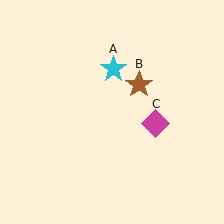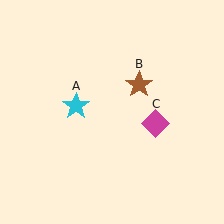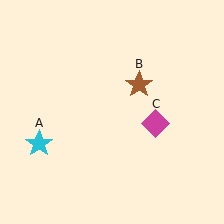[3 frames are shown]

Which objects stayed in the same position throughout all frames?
Brown star (object B) and magenta diamond (object C) remained stationary.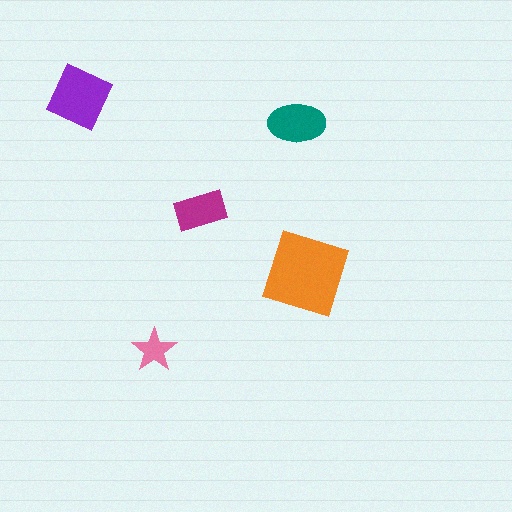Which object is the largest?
The orange diamond.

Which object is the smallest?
The pink star.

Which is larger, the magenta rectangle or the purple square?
The purple square.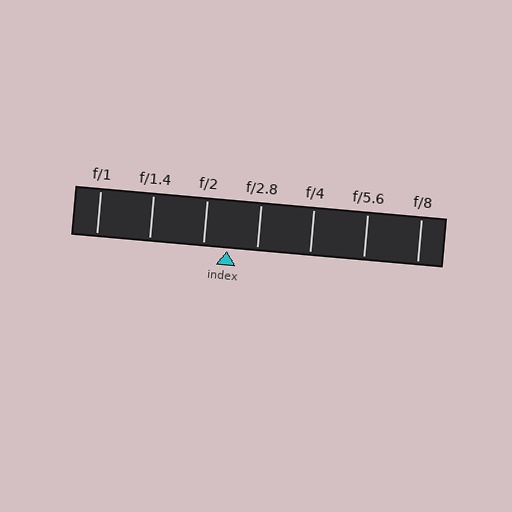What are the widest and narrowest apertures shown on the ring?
The widest aperture shown is f/1 and the narrowest is f/8.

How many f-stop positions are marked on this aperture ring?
There are 7 f-stop positions marked.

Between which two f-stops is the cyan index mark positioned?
The index mark is between f/2 and f/2.8.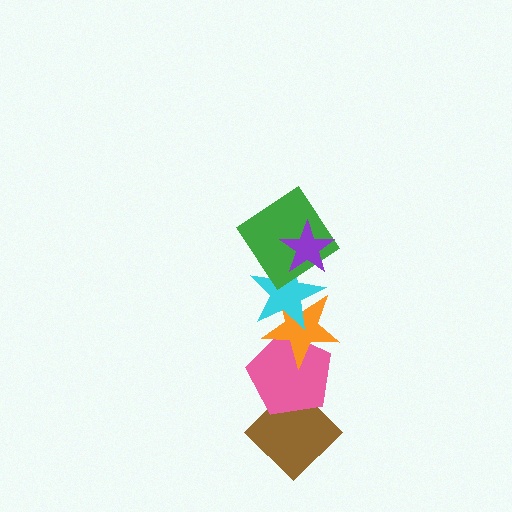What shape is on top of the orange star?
The cyan star is on top of the orange star.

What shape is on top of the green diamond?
The purple star is on top of the green diamond.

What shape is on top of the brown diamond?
The pink pentagon is on top of the brown diamond.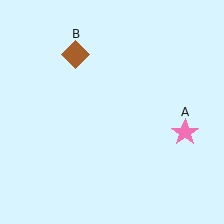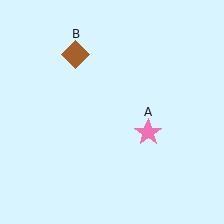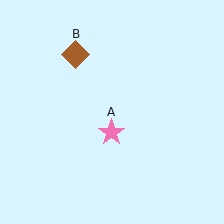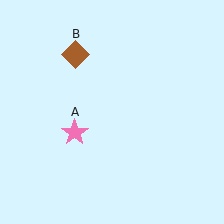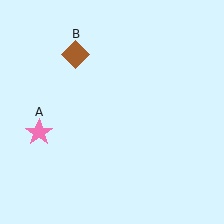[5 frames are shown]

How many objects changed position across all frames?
1 object changed position: pink star (object A).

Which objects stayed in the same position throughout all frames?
Brown diamond (object B) remained stationary.